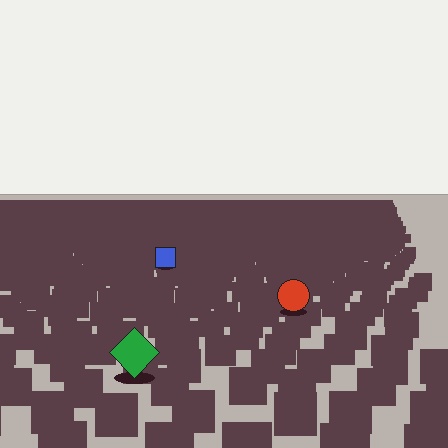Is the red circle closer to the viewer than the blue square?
Yes. The red circle is closer — you can tell from the texture gradient: the ground texture is coarser near it.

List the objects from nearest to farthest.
From nearest to farthest: the green diamond, the red circle, the blue square.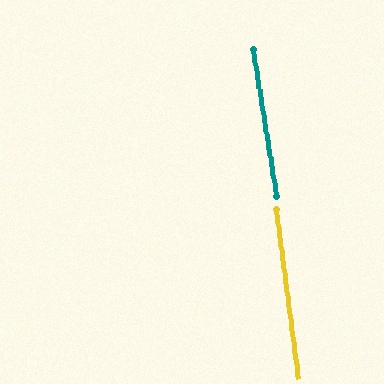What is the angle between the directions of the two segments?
Approximately 1 degree.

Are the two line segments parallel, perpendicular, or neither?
Parallel — their directions differ by only 1.4°.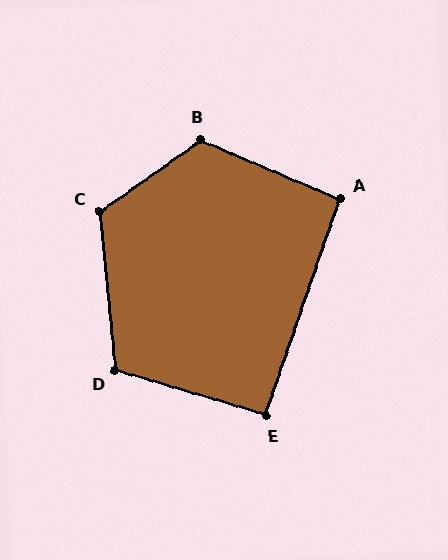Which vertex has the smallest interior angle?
E, at approximately 93 degrees.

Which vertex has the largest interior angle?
B, at approximately 122 degrees.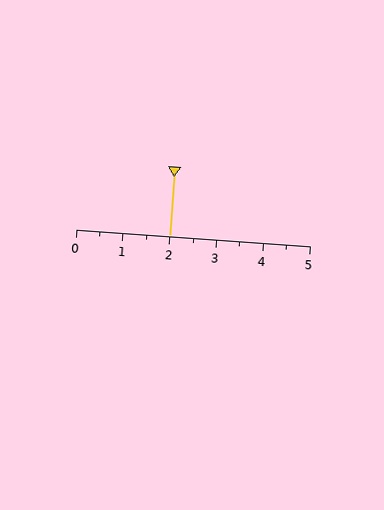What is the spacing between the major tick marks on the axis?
The major ticks are spaced 1 apart.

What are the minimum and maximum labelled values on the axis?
The axis runs from 0 to 5.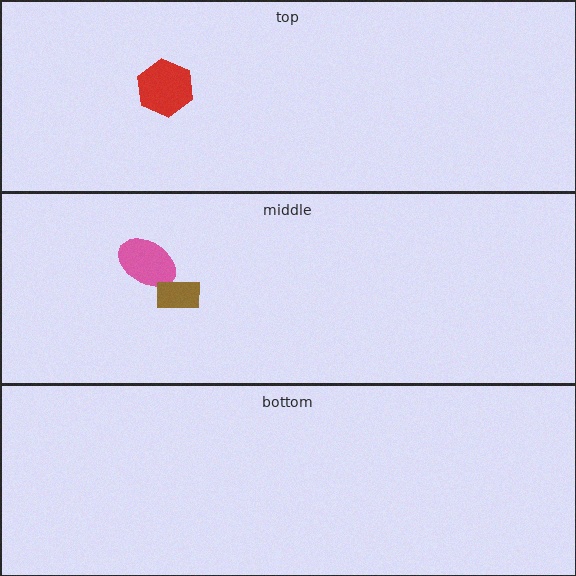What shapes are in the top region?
The red hexagon.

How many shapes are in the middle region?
2.